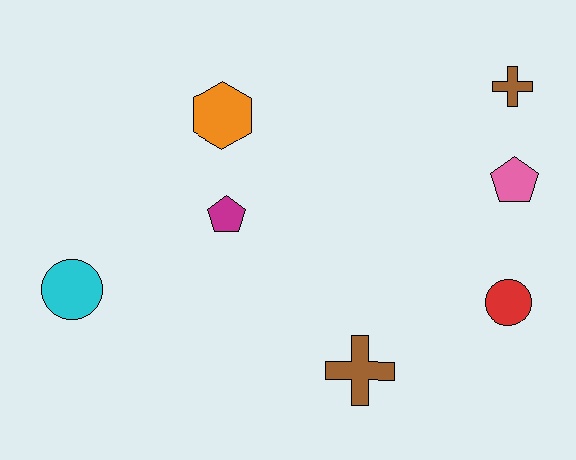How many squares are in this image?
There are no squares.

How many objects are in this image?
There are 7 objects.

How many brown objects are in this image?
There are 2 brown objects.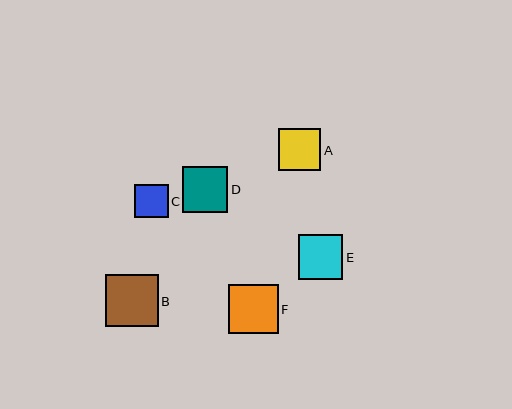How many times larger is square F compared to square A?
Square F is approximately 1.2 times the size of square A.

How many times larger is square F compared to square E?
Square F is approximately 1.1 times the size of square E.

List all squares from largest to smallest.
From largest to smallest: B, F, D, E, A, C.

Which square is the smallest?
Square C is the smallest with a size of approximately 33 pixels.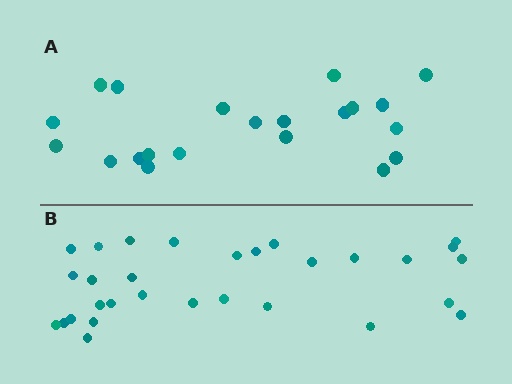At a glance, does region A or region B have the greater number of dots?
Region B (the bottom region) has more dots.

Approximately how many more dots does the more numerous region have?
Region B has roughly 8 or so more dots than region A.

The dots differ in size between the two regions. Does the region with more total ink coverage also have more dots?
No. Region A has more total ink coverage because its dots are larger, but region B actually contains more individual dots. Total area can be misleading — the number of items is what matters here.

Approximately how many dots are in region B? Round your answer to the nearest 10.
About 30 dots.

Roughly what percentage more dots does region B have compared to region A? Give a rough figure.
About 45% more.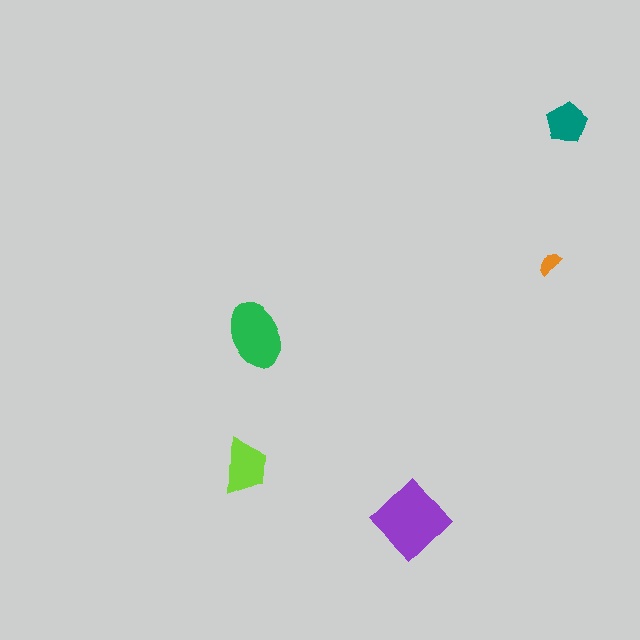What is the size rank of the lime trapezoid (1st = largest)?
3rd.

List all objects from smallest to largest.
The orange semicircle, the teal pentagon, the lime trapezoid, the green ellipse, the purple diamond.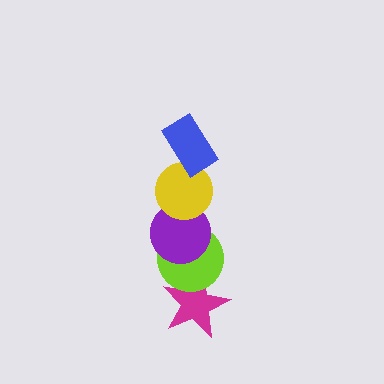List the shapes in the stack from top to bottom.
From top to bottom: the blue rectangle, the yellow circle, the purple circle, the lime circle, the magenta star.